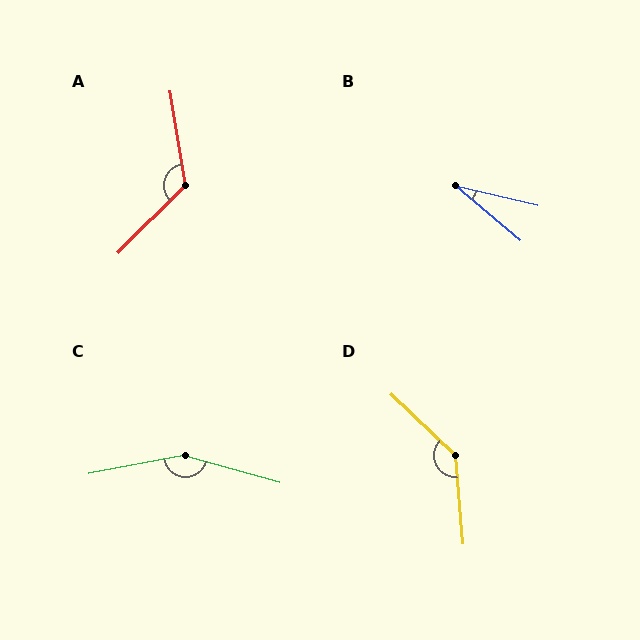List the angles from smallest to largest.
B (27°), A (125°), D (138°), C (153°).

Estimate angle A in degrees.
Approximately 125 degrees.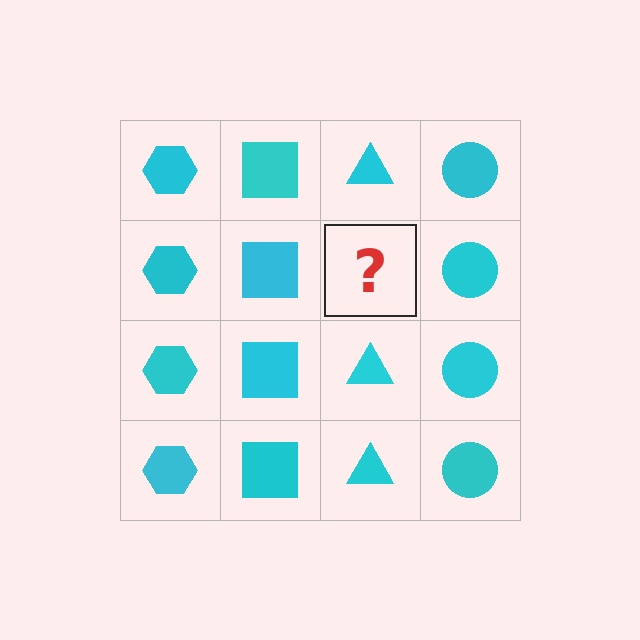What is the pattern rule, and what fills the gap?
The rule is that each column has a consistent shape. The gap should be filled with a cyan triangle.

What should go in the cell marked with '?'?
The missing cell should contain a cyan triangle.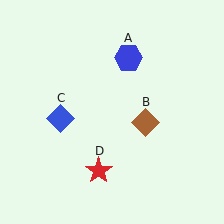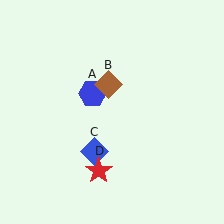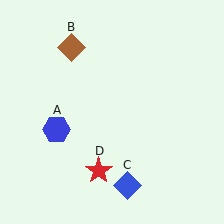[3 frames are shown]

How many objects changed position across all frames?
3 objects changed position: blue hexagon (object A), brown diamond (object B), blue diamond (object C).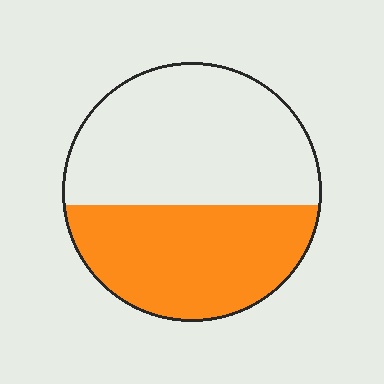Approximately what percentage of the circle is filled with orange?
Approximately 45%.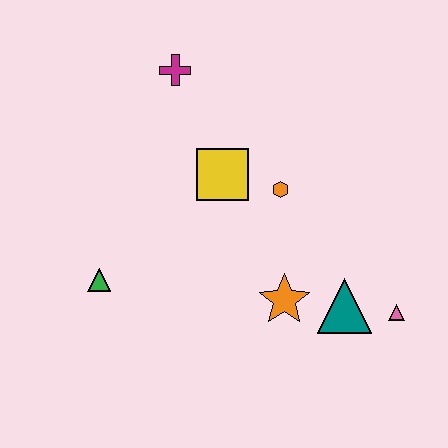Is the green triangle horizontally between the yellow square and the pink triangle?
No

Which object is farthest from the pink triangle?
The magenta cross is farthest from the pink triangle.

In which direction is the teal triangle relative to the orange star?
The teal triangle is to the right of the orange star.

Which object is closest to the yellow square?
The orange hexagon is closest to the yellow square.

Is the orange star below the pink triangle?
No